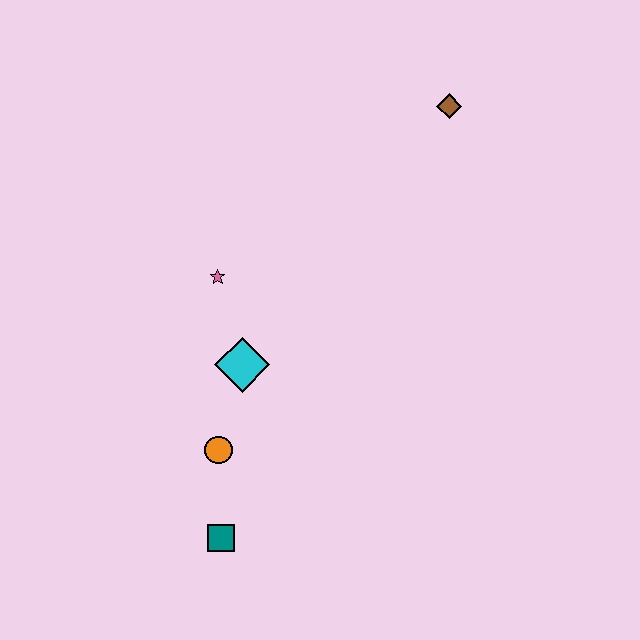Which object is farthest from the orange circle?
The brown diamond is farthest from the orange circle.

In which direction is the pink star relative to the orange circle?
The pink star is above the orange circle.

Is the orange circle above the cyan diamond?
No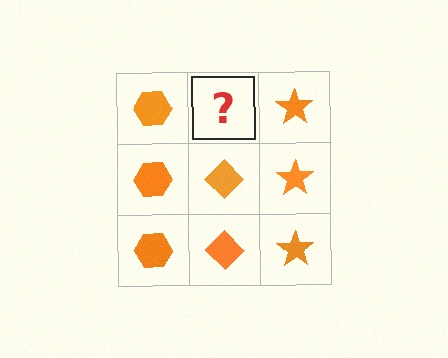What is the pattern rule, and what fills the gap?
The rule is that each column has a consistent shape. The gap should be filled with an orange diamond.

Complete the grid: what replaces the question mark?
The question mark should be replaced with an orange diamond.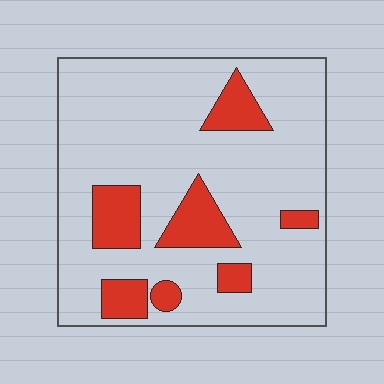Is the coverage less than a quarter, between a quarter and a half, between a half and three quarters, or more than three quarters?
Less than a quarter.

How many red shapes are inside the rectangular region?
7.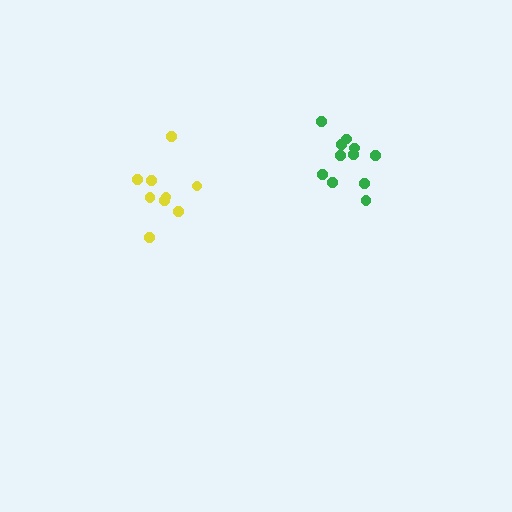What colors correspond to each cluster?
The clusters are colored: yellow, green.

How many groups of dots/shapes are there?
There are 2 groups.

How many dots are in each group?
Group 1: 9 dots, Group 2: 11 dots (20 total).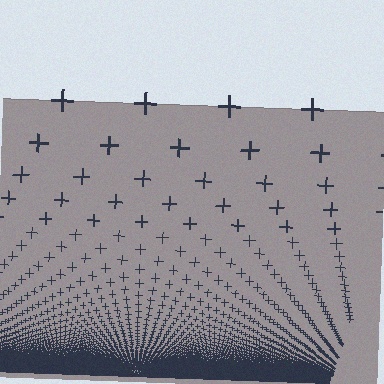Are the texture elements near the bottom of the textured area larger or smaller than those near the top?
Smaller. The gradient is inverted — elements near the bottom are smaller and denser.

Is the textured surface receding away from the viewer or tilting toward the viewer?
The surface appears to tilt toward the viewer. Texture elements get larger and sparser toward the top.